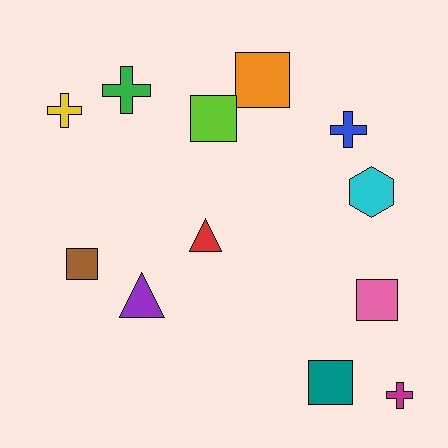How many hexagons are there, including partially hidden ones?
There is 1 hexagon.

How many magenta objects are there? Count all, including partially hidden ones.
There is 1 magenta object.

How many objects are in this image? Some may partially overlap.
There are 12 objects.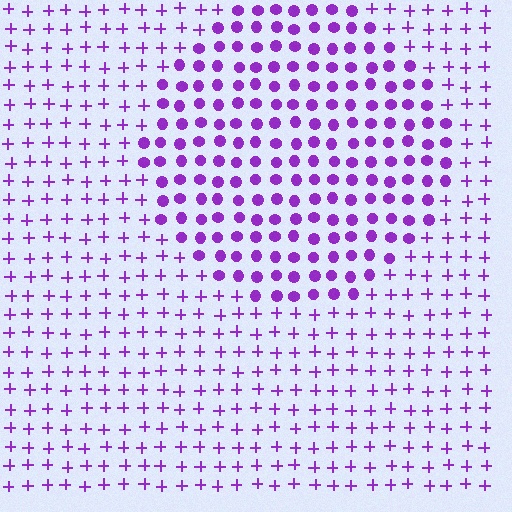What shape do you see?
I see a circle.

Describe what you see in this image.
The image is filled with small purple elements arranged in a uniform grid. A circle-shaped region contains circles, while the surrounding area contains plus signs. The boundary is defined purely by the change in element shape.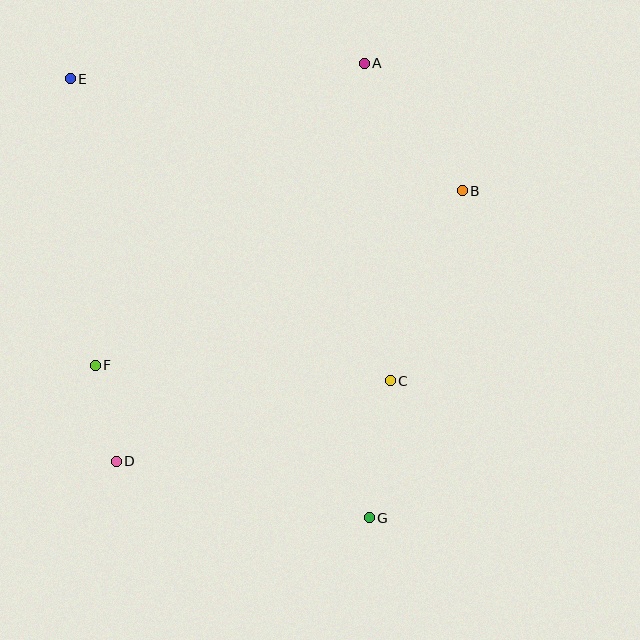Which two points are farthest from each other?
Points E and G are farthest from each other.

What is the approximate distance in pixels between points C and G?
The distance between C and G is approximately 139 pixels.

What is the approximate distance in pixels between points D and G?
The distance between D and G is approximately 259 pixels.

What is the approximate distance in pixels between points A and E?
The distance between A and E is approximately 294 pixels.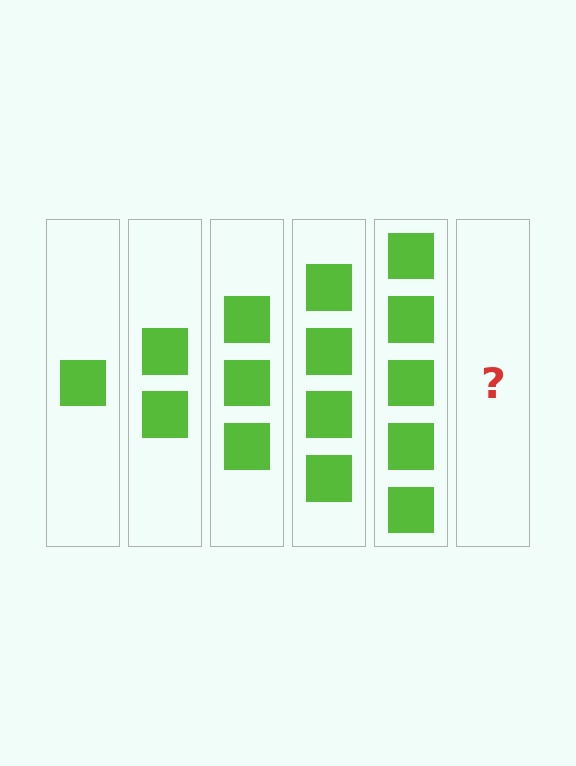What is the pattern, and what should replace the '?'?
The pattern is that each step adds one more square. The '?' should be 6 squares.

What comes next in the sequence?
The next element should be 6 squares.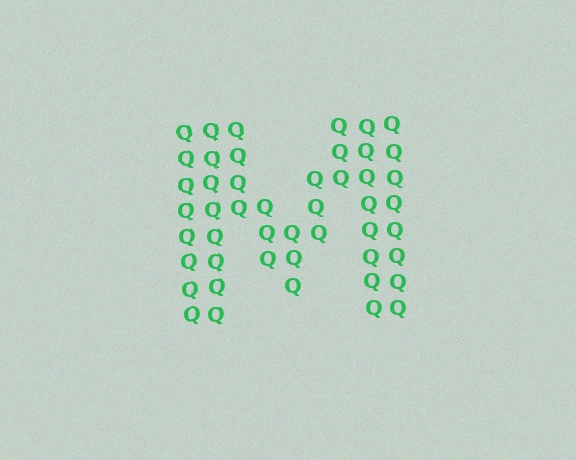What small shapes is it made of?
It is made of small letter Q's.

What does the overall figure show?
The overall figure shows the letter M.